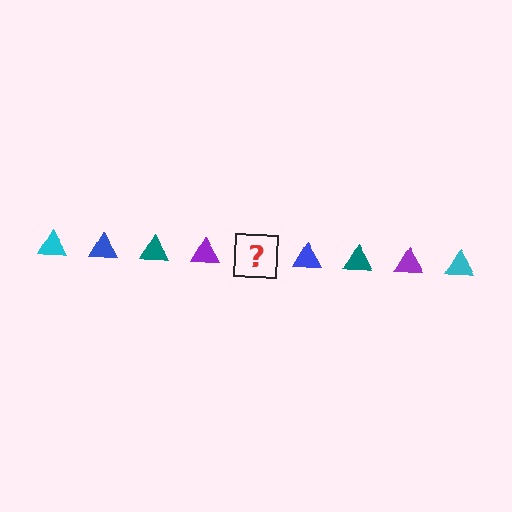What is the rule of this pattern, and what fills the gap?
The rule is that the pattern cycles through cyan, blue, teal, purple triangles. The gap should be filled with a cyan triangle.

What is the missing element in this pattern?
The missing element is a cyan triangle.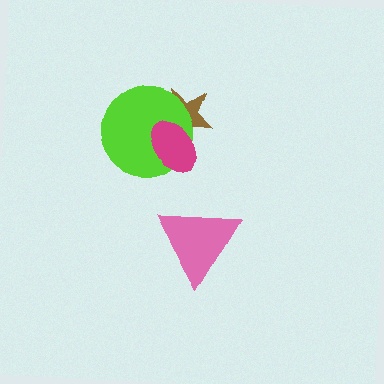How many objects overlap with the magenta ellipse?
2 objects overlap with the magenta ellipse.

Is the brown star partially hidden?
Yes, it is partially covered by another shape.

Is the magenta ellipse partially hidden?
No, no other shape covers it.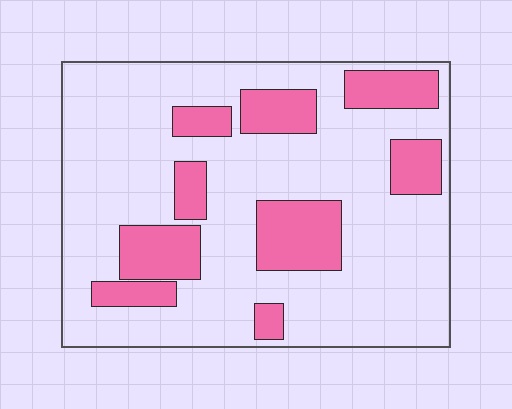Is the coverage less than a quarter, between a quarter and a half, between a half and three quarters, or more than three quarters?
Less than a quarter.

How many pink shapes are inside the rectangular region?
9.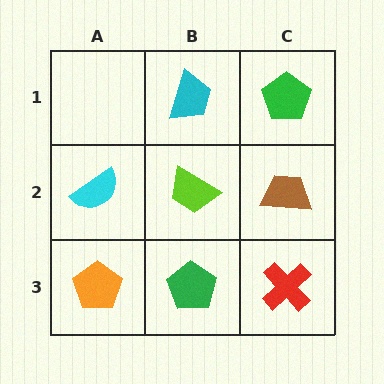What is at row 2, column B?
A lime trapezoid.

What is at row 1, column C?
A green pentagon.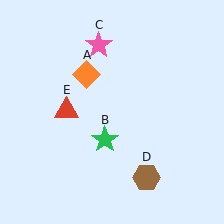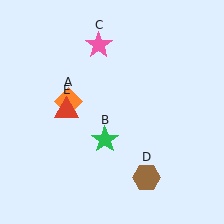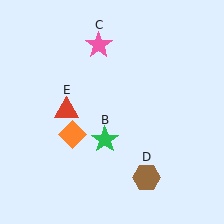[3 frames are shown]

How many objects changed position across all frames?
1 object changed position: orange diamond (object A).